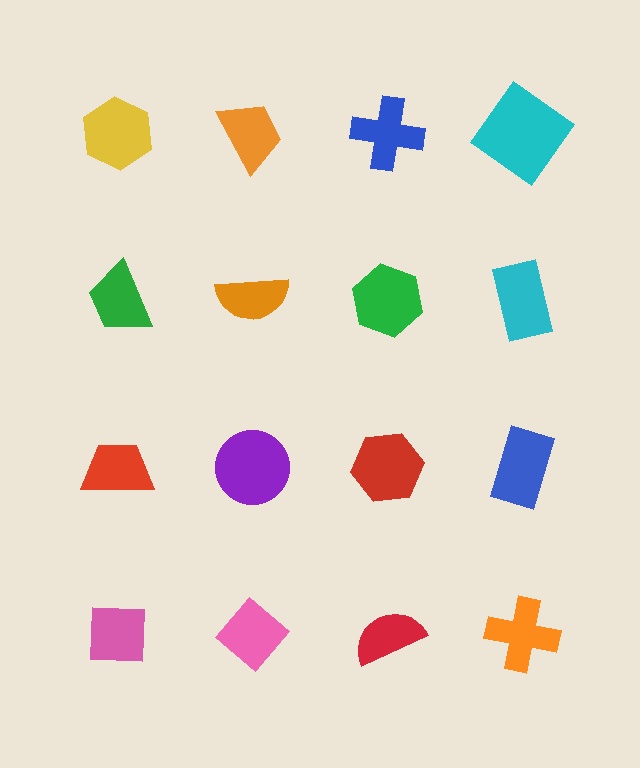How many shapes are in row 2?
4 shapes.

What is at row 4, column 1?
A pink square.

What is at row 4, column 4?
An orange cross.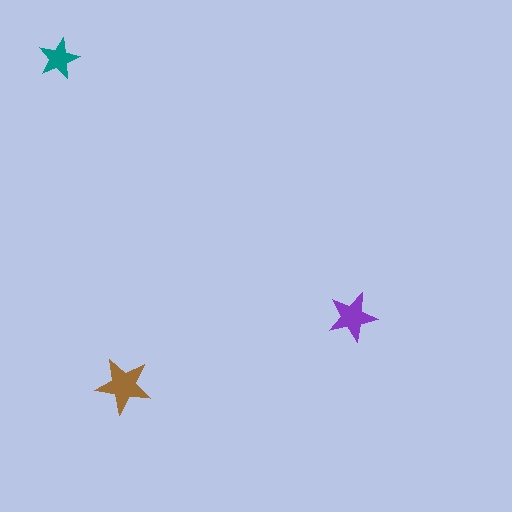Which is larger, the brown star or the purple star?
The brown one.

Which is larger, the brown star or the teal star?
The brown one.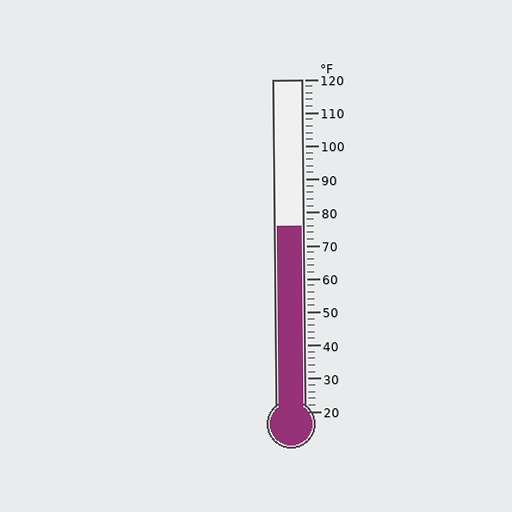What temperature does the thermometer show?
The thermometer shows approximately 76°F.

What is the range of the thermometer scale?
The thermometer scale ranges from 20°F to 120°F.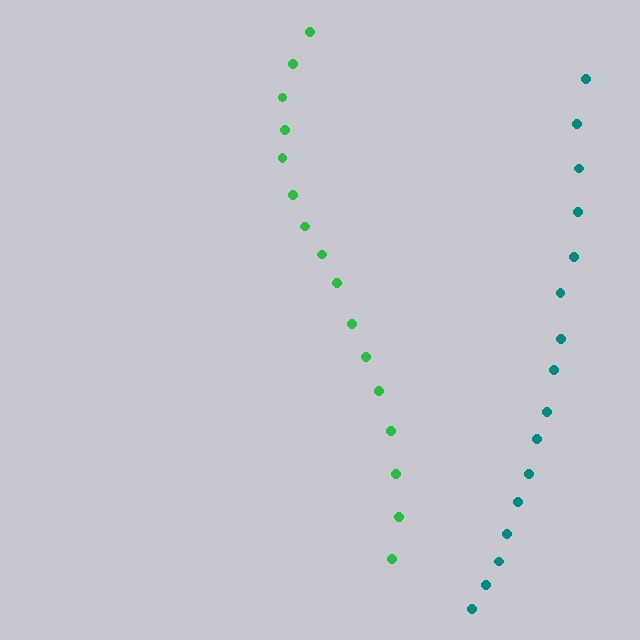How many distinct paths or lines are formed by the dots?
There are 2 distinct paths.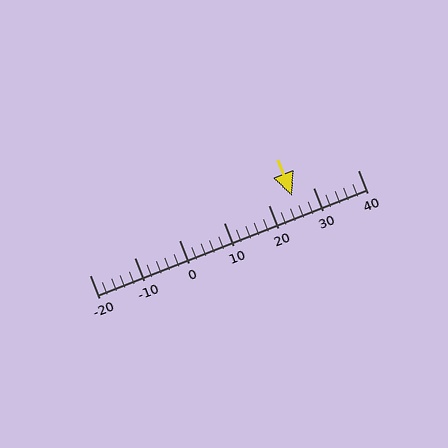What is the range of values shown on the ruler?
The ruler shows values from -20 to 40.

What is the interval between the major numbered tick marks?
The major tick marks are spaced 10 units apart.